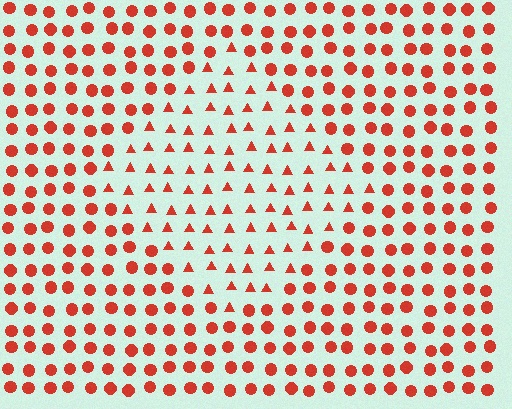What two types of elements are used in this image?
The image uses triangles inside the diamond region and circles outside it.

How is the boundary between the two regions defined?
The boundary is defined by a change in element shape: triangles inside vs. circles outside. All elements share the same color and spacing.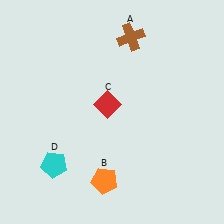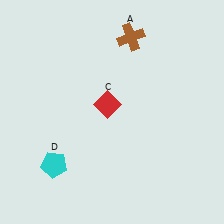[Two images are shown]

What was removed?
The orange pentagon (B) was removed in Image 2.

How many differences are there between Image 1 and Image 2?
There is 1 difference between the two images.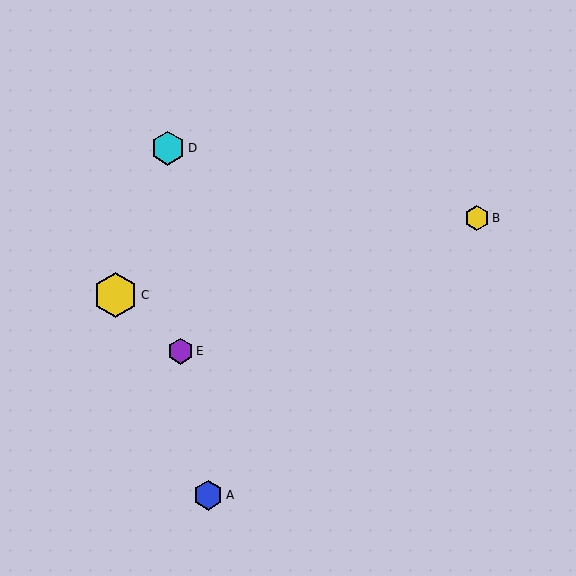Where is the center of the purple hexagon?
The center of the purple hexagon is at (180, 351).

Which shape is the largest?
The yellow hexagon (labeled C) is the largest.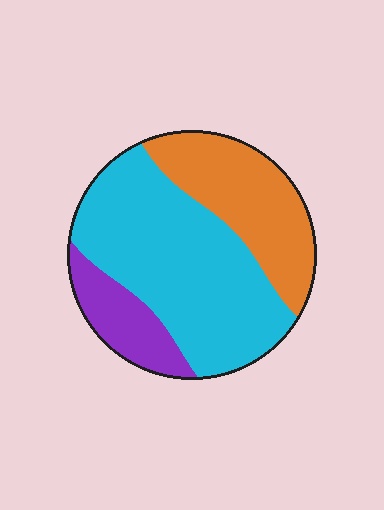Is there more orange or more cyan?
Cyan.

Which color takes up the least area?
Purple, at roughly 15%.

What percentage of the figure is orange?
Orange takes up about one third (1/3) of the figure.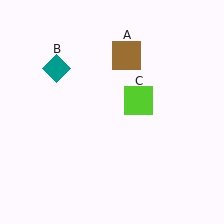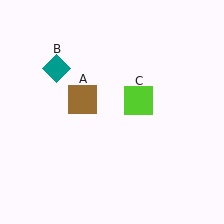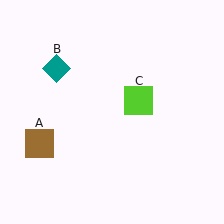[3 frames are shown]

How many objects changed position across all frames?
1 object changed position: brown square (object A).